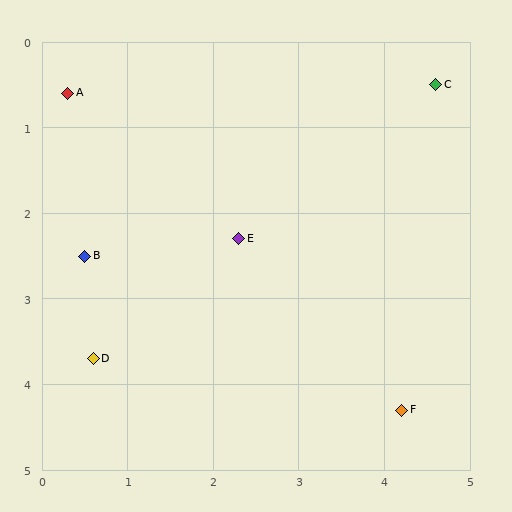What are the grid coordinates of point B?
Point B is at approximately (0.5, 2.5).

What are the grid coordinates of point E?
Point E is at approximately (2.3, 2.3).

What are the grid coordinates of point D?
Point D is at approximately (0.6, 3.7).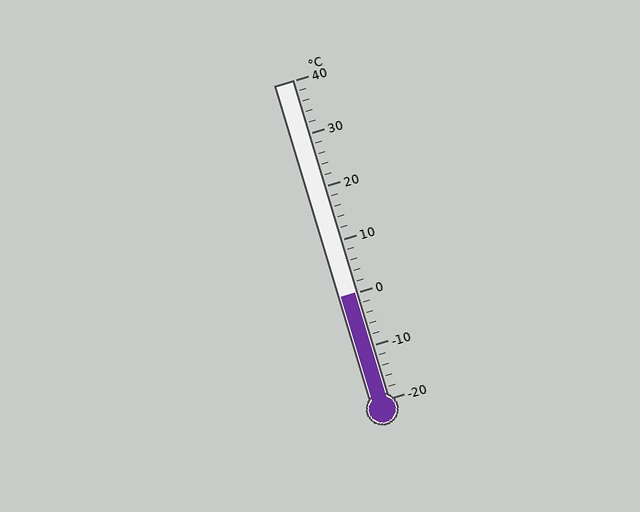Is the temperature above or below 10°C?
The temperature is below 10°C.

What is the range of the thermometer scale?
The thermometer scale ranges from -20°C to 40°C.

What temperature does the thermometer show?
The thermometer shows approximately 0°C.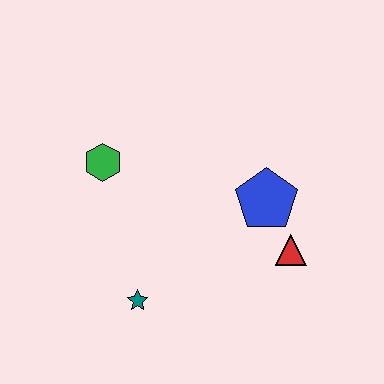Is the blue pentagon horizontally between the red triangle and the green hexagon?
Yes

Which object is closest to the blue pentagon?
The red triangle is closest to the blue pentagon.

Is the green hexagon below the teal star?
No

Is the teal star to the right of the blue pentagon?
No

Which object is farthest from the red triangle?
The green hexagon is farthest from the red triangle.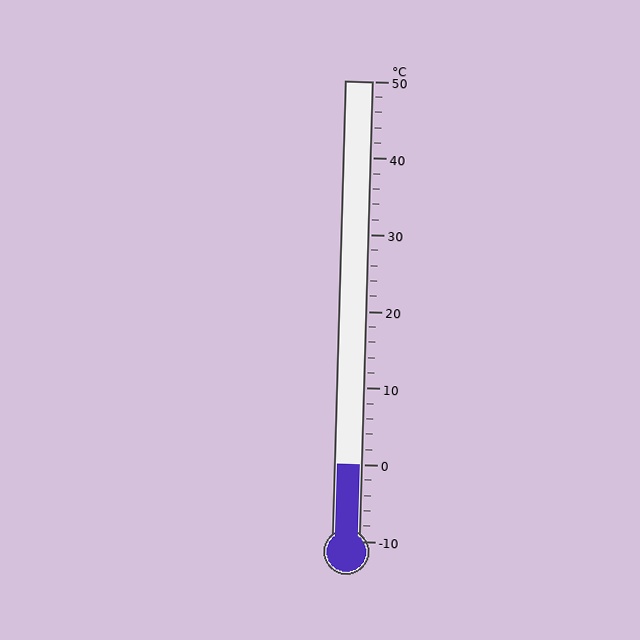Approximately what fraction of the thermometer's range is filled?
The thermometer is filled to approximately 15% of its range.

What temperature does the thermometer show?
The thermometer shows approximately 0°C.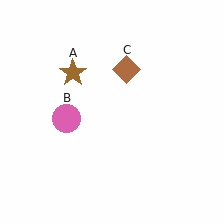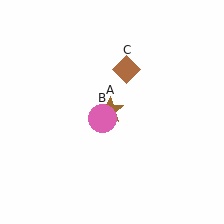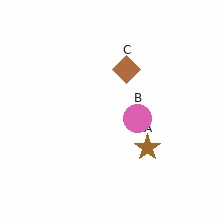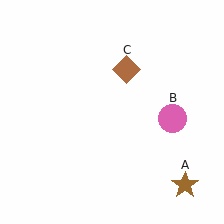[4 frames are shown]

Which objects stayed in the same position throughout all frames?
Brown diamond (object C) remained stationary.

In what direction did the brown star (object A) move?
The brown star (object A) moved down and to the right.